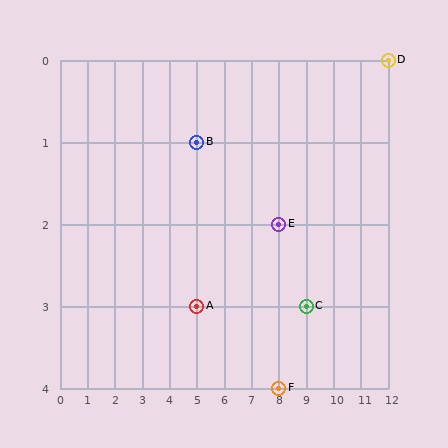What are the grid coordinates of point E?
Point E is at grid coordinates (8, 2).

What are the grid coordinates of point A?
Point A is at grid coordinates (5, 3).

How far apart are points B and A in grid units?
Points B and A are 2 rows apart.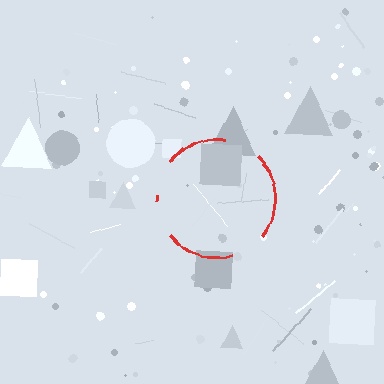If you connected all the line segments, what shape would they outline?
They would outline a circle.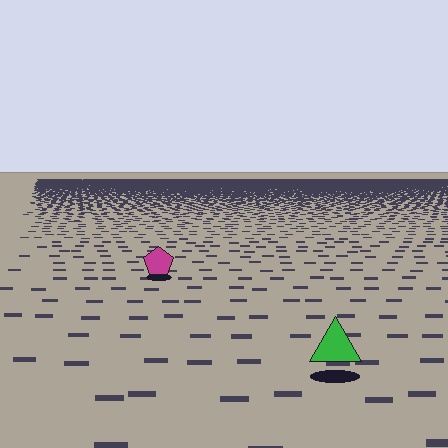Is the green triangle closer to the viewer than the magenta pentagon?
Yes. The green triangle is closer — you can tell from the texture gradient: the ground texture is coarser near it.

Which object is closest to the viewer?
The green triangle is closest. The texture marks near it are larger and more spread out.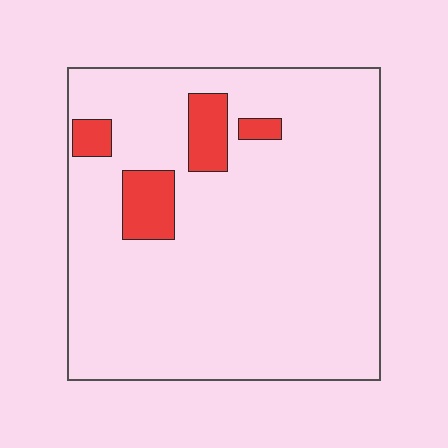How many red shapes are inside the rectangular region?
4.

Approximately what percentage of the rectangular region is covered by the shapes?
Approximately 10%.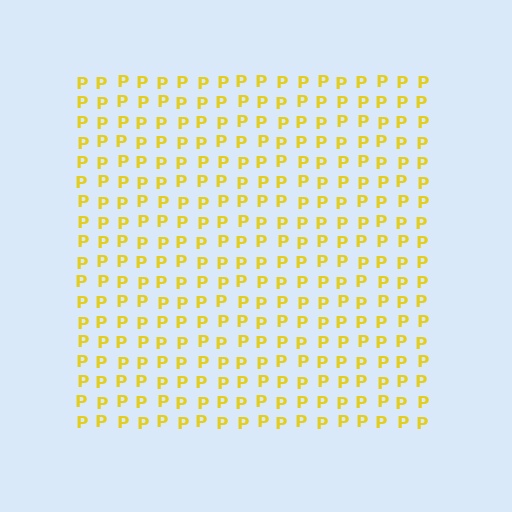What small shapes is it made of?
It is made of small letter P's.